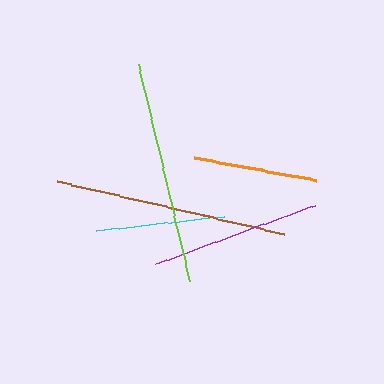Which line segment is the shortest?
The orange line is the shortest at approximately 124 pixels.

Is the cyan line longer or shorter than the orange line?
The cyan line is longer than the orange line.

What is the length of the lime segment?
The lime segment is approximately 223 pixels long.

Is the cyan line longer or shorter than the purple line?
The purple line is longer than the cyan line.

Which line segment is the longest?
The brown line is the longest at approximately 233 pixels.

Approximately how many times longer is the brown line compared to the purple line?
The brown line is approximately 1.4 times the length of the purple line.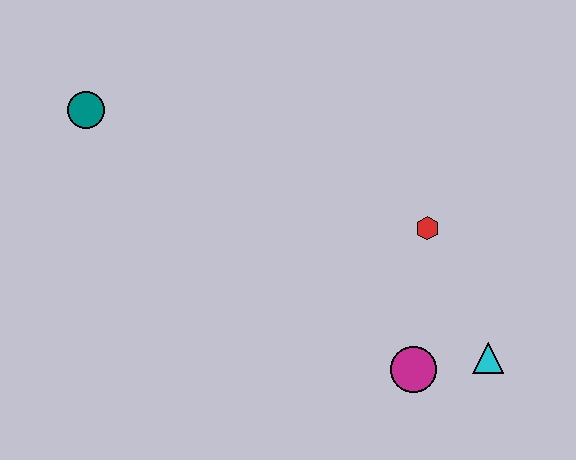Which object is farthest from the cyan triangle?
The teal circle is farthest from the cyan triangle.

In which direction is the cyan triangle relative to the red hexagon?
The cyan triangle is below the red hexagon.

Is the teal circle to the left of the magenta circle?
Yes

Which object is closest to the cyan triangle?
The magenta circle is closest to the cyan triangle.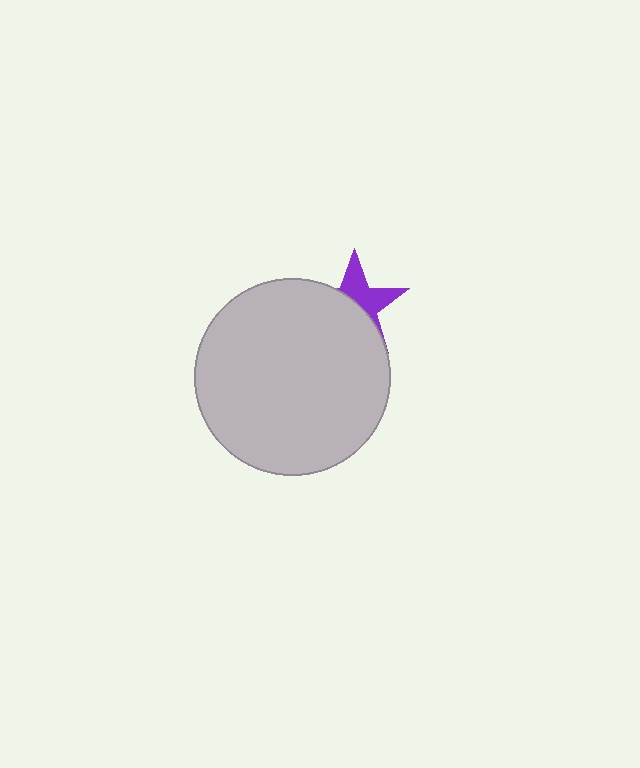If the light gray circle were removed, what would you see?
You would see the complete purple star.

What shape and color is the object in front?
The object in front is a light gray circle.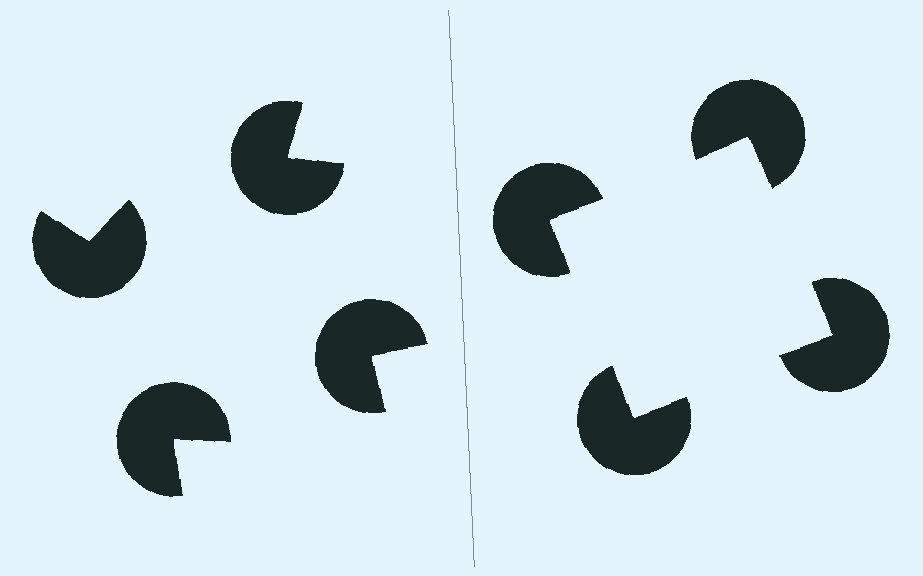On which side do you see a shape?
An illusory square appears on the right side. On the left side the wedge cuts are rotated, so no coherent shape forms.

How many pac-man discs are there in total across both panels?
8 — 4 on each side.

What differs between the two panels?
The pac-man discs are positioned identically on both sides; only the wedge orientations differ. On the right they align to a square; on the left they are misaligned.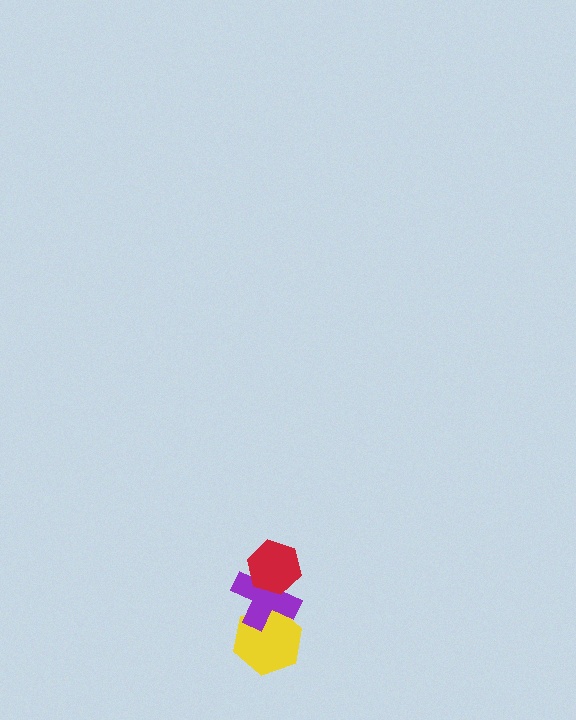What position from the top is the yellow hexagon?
The yellow hexagon is 3rd from the top.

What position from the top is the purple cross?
The purple cross is 2nd from the top.